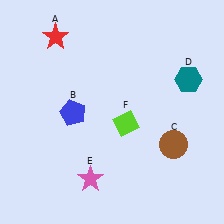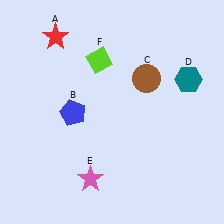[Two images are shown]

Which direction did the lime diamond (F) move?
The lime diamond (F) moved up.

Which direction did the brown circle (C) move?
The brown circle (C) moved up.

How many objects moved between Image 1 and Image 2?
2 objects moved between the two images.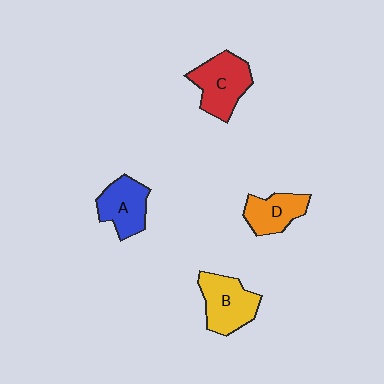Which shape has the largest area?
Shape C (red).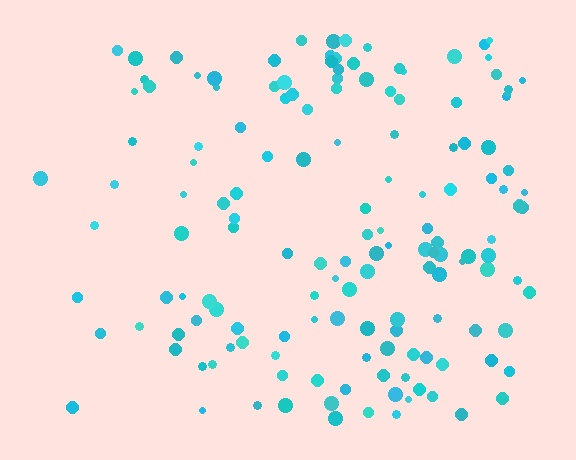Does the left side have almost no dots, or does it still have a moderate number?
Still a moderate number, just noticeably fewer than the right.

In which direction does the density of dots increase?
From left to right, with the right side densest.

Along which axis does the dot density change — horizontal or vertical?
Horizontal.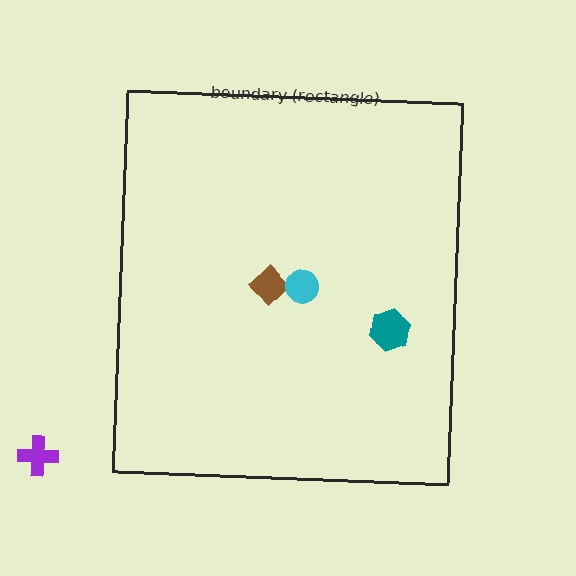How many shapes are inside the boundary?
3 inside, 1 outside.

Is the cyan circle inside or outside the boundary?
Inside.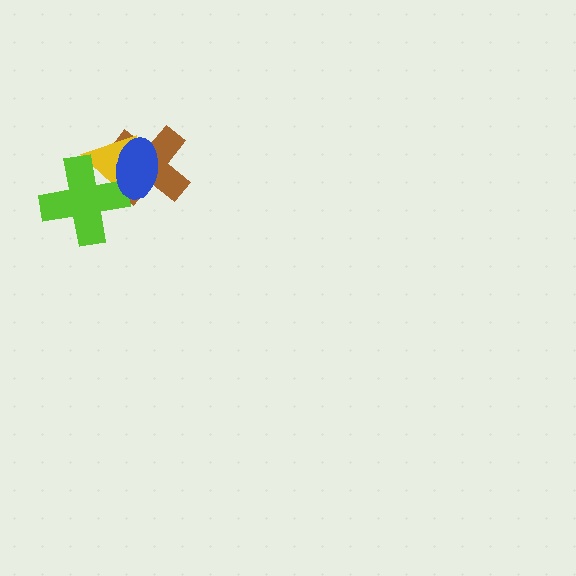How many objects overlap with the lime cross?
3 objects overlap with the lime cross.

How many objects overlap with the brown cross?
3 objects overlap with the brown cross.